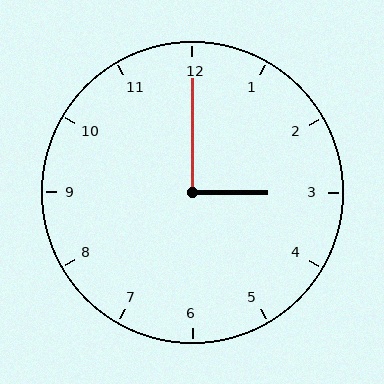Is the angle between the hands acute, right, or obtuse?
It is right.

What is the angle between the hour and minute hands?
Approximately 90 degrees.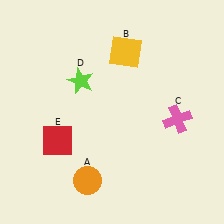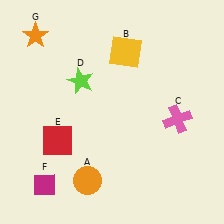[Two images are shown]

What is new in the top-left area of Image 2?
An orange star (G) was added in the top-left area of Image 2.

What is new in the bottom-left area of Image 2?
A magenta diamond (F) was added in the bottom-left area of Image 2.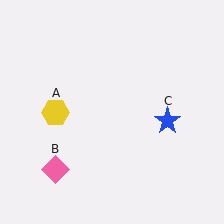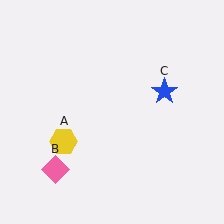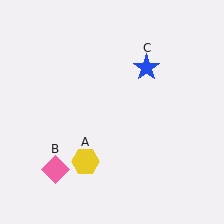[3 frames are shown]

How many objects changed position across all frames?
2 objects changed position: yellow hexagon (object A), blue star (object C).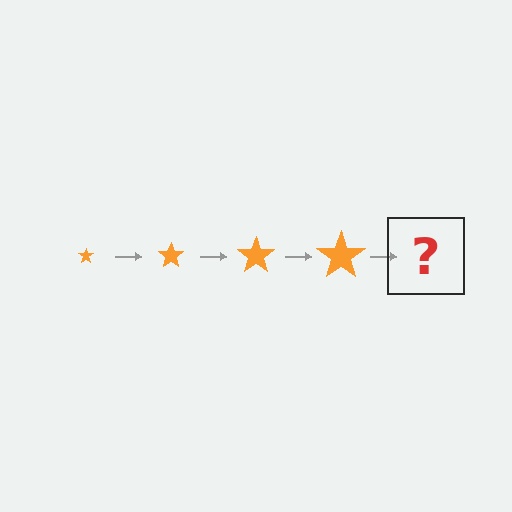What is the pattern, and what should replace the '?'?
The pattern is that the star gets progressively larger each step. The '?' should be an orange star, larger than the previous one.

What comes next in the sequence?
The next element should be an orange star, larger than the previous one.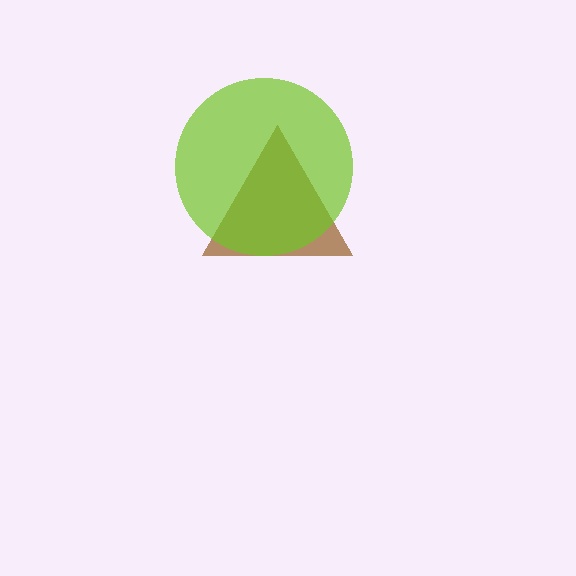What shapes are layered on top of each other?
The layered shapes are: a brown triangle, a lime circle.